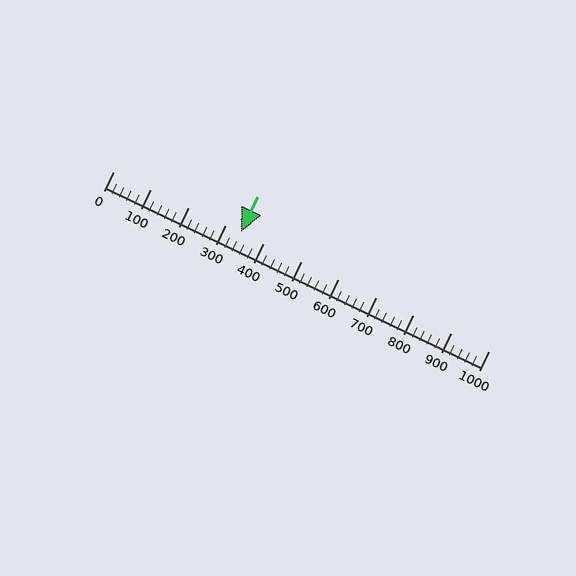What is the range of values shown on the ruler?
The ruler shows values from 0 to 1000.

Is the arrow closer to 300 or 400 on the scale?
The arrow is closer to 300.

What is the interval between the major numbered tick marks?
The major tick marks are spaced 100 units apart.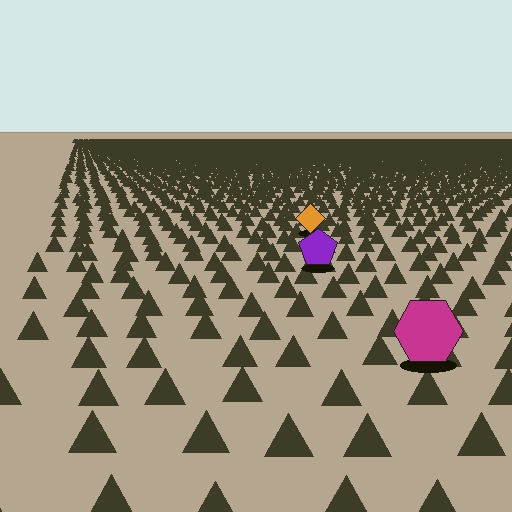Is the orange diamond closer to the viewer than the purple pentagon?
No. The purple pentagon is closer — you can tell from the texture gradient: the ground texture is coarser near it.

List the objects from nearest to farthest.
From nearest to farthest: the magenta hexagon, the purple pentagon, the orange diamond.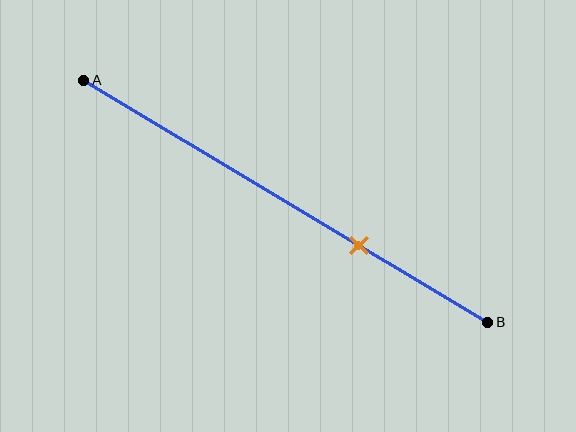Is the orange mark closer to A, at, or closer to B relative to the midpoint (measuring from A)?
The orange mark is closer to point B than the midpoint of segment AB.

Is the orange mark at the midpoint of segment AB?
No, the mark is at about 70% from A, not at the 50% midpoint.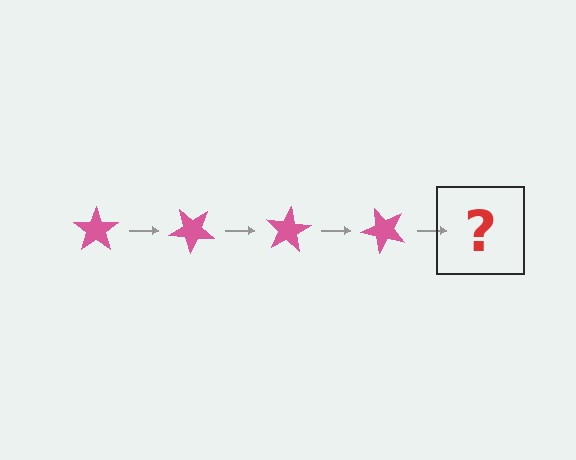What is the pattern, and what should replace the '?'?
The pattern is that the star rotates 40 degrees each step. The '?' should be a pink star rotated 160 degrees.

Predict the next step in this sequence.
The next step is a pink star rotated 160 degrees.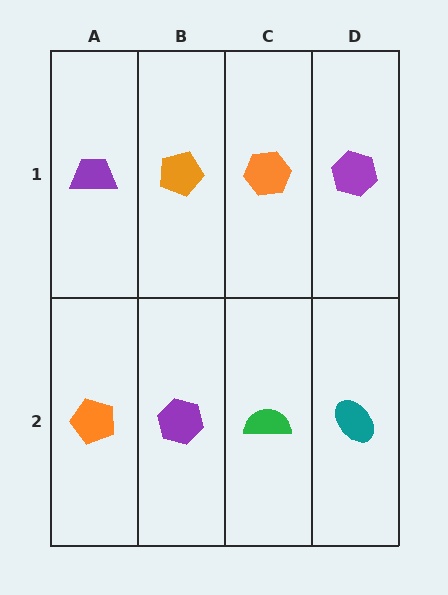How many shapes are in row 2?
4 shapes.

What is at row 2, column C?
A green semicircle.